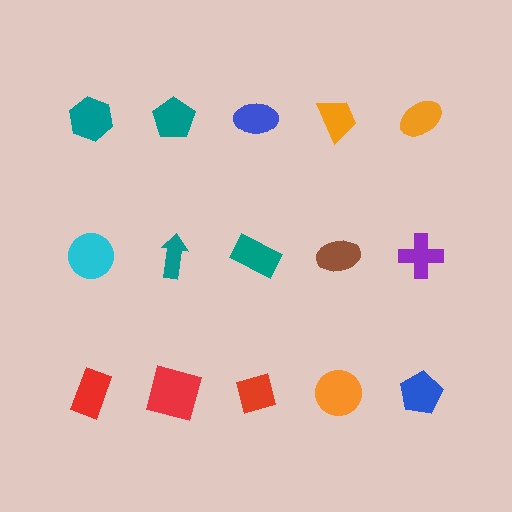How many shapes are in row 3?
5 shapes.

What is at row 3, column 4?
An orange circle.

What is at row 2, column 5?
A purple cross.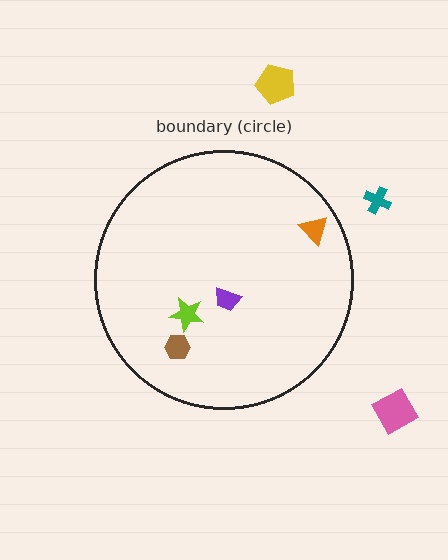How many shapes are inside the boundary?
4 inside, 3 outside.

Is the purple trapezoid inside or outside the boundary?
Inside.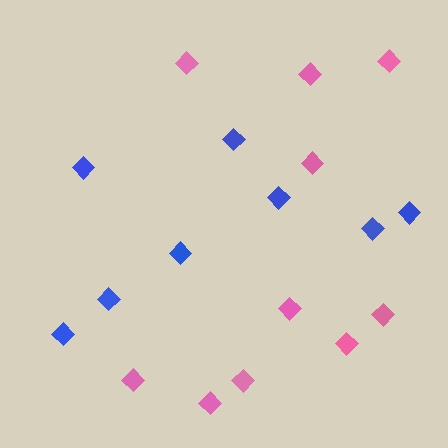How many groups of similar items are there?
There are 2 groups: one group of pink diamonds (10) and one group of blue diamonds (8).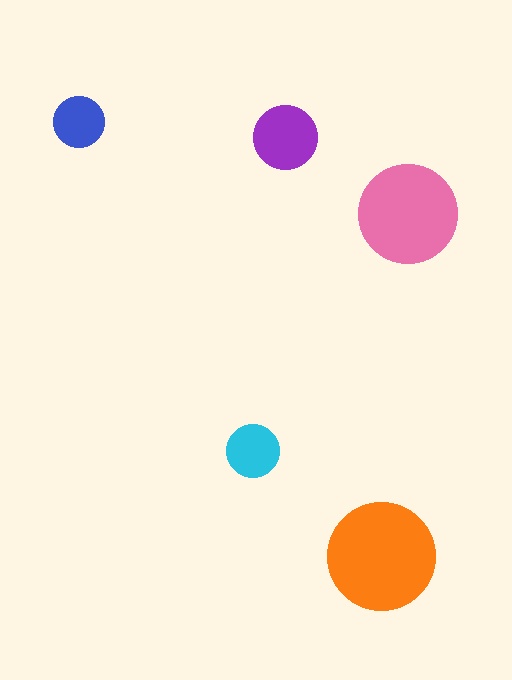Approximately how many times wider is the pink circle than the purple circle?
About 1.5 times wider.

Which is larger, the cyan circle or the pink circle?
The pink one.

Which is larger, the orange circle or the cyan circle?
The orange one.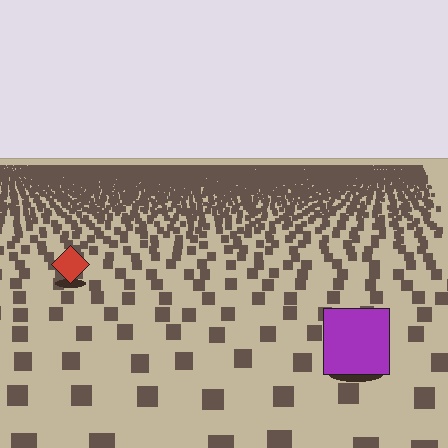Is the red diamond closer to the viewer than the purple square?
No. The purple square is closer — you can tell from the texture gradient: the ground texture is coarser near it.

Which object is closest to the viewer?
The purple square is closest. The texture marks near it are larger and more spread out.